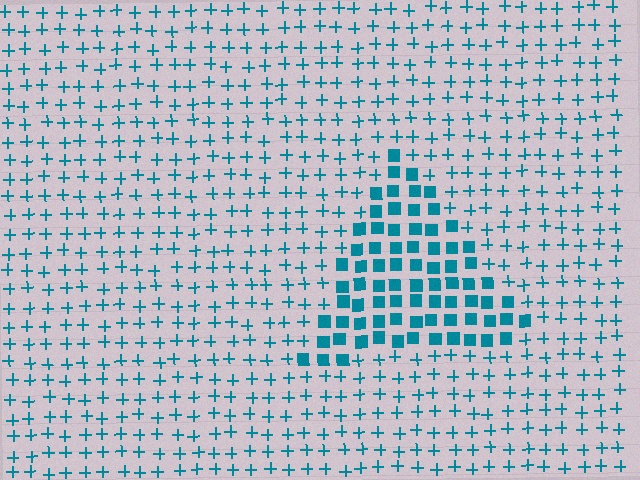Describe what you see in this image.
The image is filled with small teal elements arranged in a uniform grid. A triangle-shaped region contains squares, while the surrounding area contains plus signs. The boundary is defined purely by the change in element shape.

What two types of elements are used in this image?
The image uses squares inside the triangle region and plus signs outside it.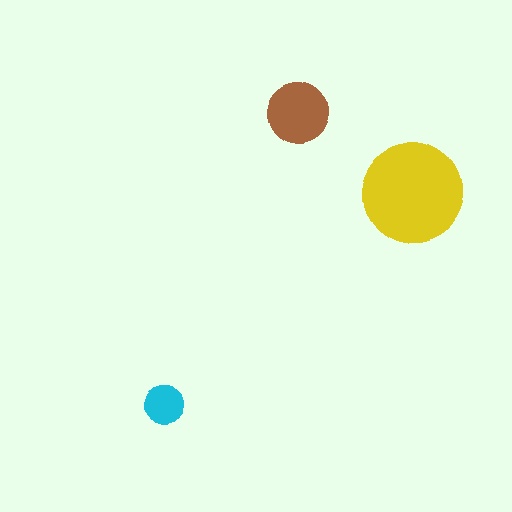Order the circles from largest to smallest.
the yellow one, the brown one, the cyan one.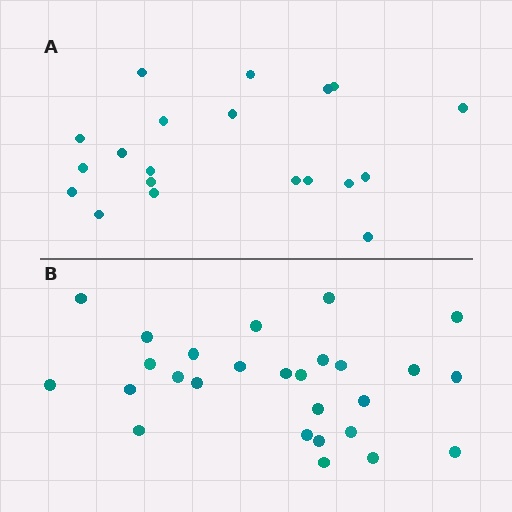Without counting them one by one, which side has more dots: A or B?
Region B (the bottom region) has more dots.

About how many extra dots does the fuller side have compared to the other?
Region B has roughly 8 or so more dots than region A.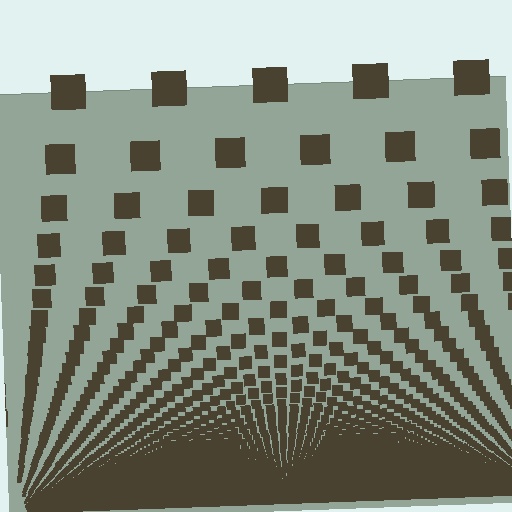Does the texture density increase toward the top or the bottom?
Density increases toward the bottom.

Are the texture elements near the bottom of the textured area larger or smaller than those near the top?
Smaller. The gradient is inverted — elements near the bottom are smaller and denser.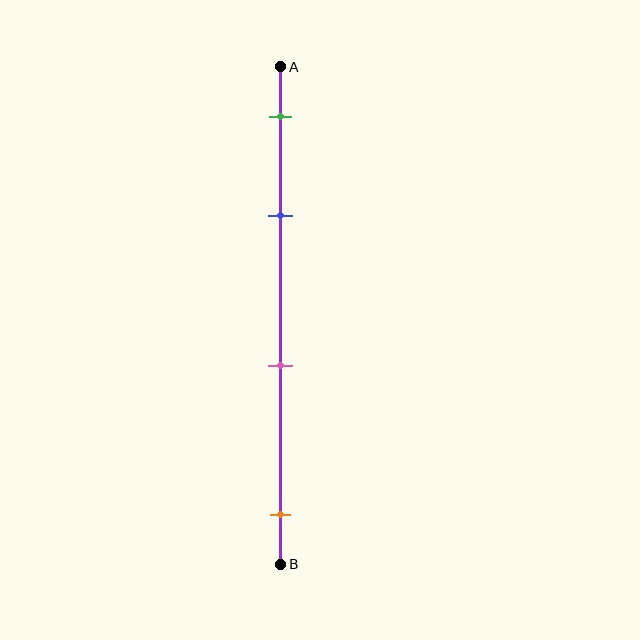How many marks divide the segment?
There are 4 marks dividing the segment.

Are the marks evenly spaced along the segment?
No, the marks are not evenly spaced.